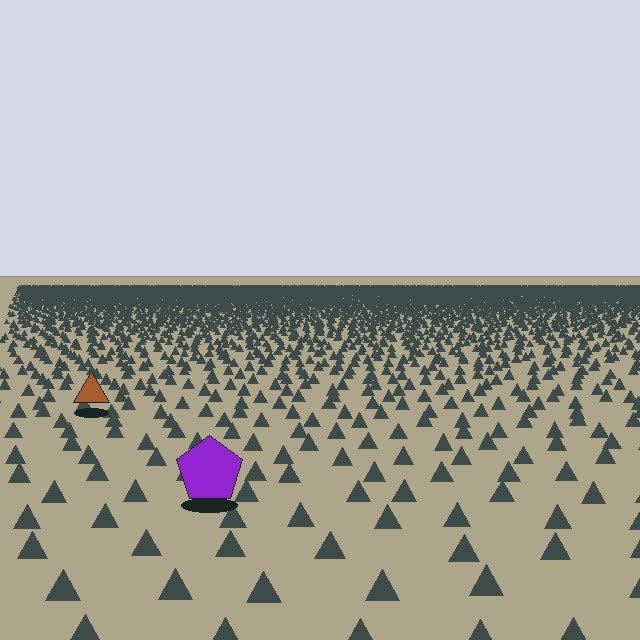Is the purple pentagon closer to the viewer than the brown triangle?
Yes. The purple pentagon is closer — you can tell from the texture gradient: the ground texture is coarser near it.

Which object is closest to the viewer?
The purple pentagon is closest. The texture marks near it are larger and more spread out.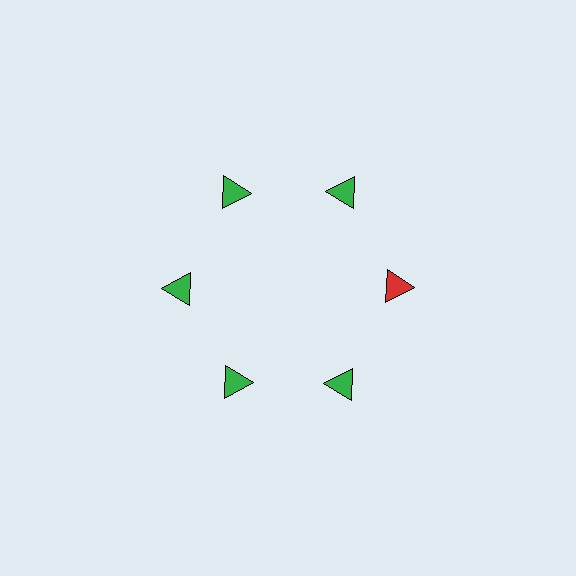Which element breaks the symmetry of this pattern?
The red triangle at roughly the 3 o'clock position breaks the symmetry. All other shapes are green triangles.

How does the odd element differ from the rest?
It has a different color: red instead of green.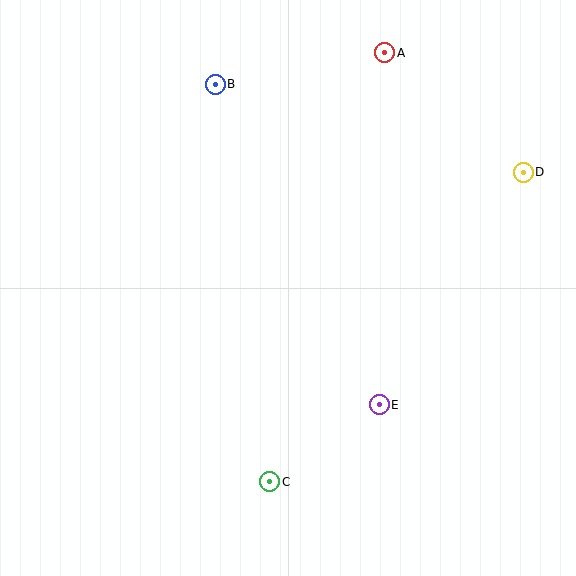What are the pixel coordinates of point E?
Point E is at (379, 405).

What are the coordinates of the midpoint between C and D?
The midpoint between C and D is at (397, 327).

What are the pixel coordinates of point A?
Point A is at (385, 53).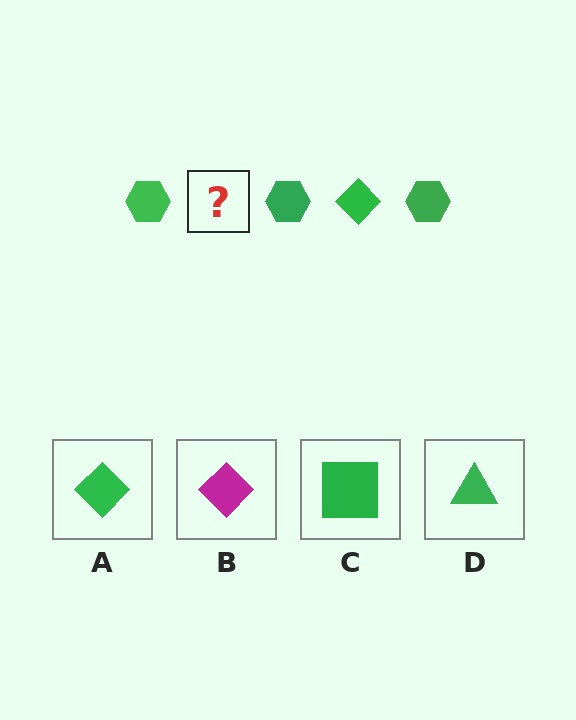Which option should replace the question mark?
Option A.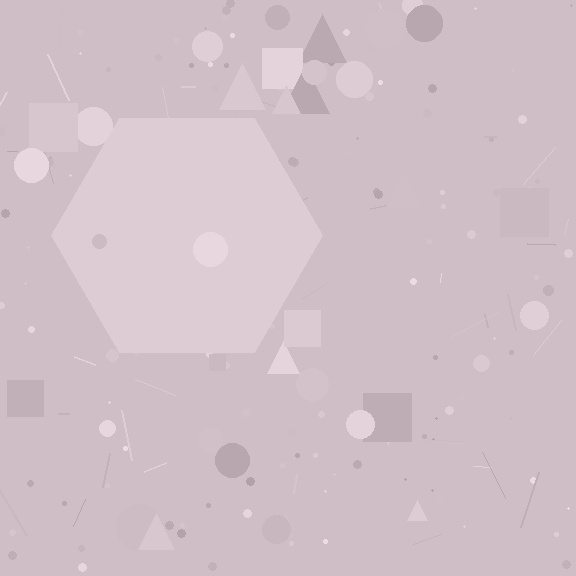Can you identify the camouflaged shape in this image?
The camouflaged shape is a hexagon.